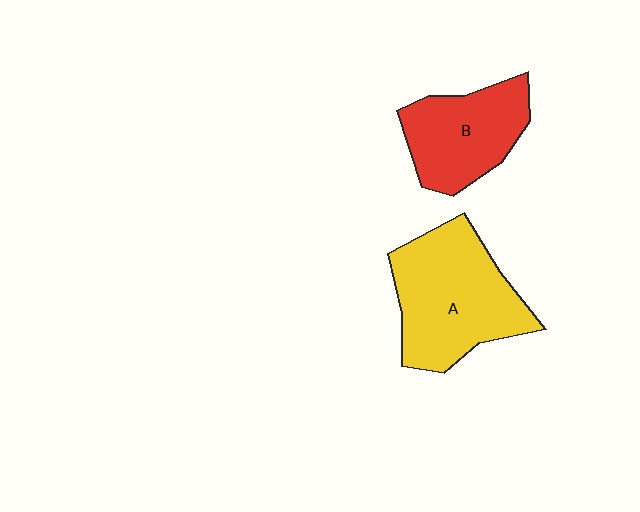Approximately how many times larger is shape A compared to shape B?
Approximately 1.4 times.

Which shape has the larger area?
Shape A (yellow).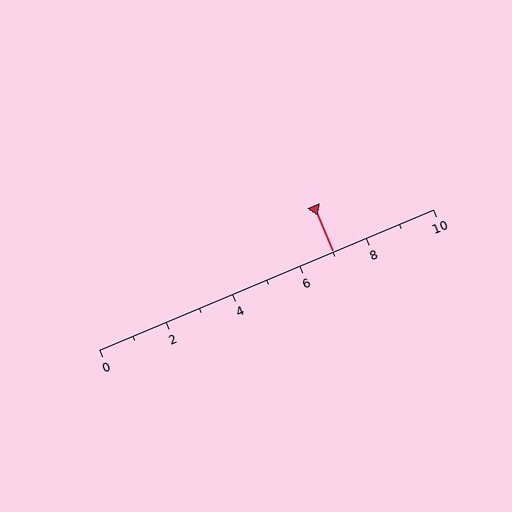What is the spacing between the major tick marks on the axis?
The major ticks are spaced 2 apart.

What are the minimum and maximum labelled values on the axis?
The axis runs from 0 to 10.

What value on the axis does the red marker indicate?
The marker indicates approximately 7.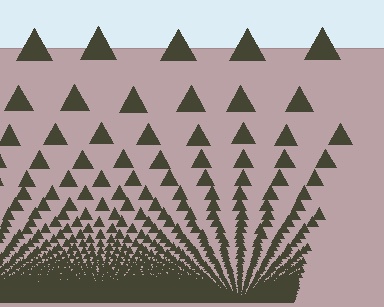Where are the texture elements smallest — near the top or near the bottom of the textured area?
Near the bottom.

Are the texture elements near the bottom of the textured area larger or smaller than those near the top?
Smaller. The gradient is inverted — elements near the bottom are smaller and denser.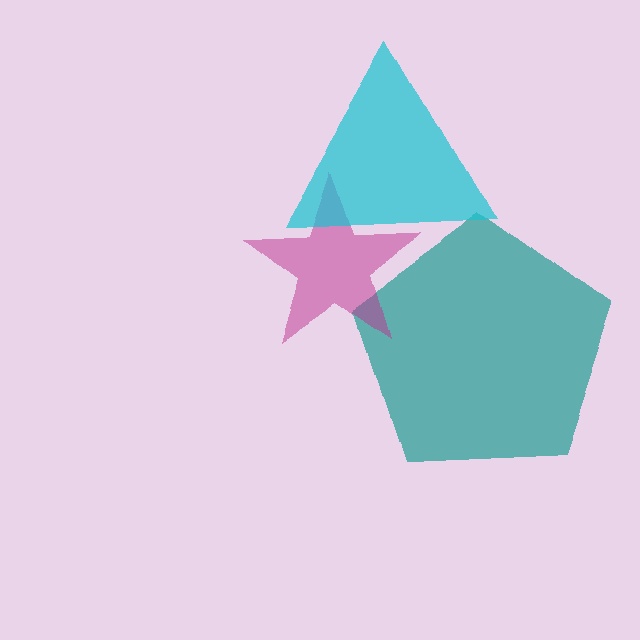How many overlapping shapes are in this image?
There are 3 overlapping shapes in the image.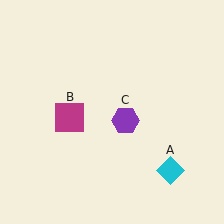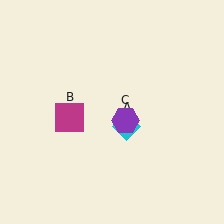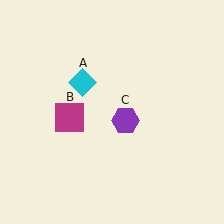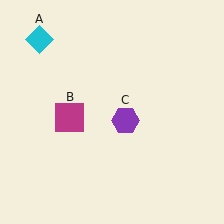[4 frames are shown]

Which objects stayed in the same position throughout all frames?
Magenta square (object B) and purple hexagon (object C) remained stationary.